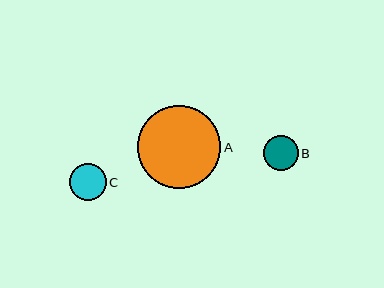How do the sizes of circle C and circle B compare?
Circle C and circle B are approximately the same size.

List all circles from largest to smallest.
From largest to smallest: A, C, B.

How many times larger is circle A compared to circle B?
Circle A is approximately 2.4 times the size of circle B.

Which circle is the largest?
Circle A is the largest with a size of approximately 83 pixels.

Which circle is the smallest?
Circle B is the smallest with a size of approximately 35 pixels.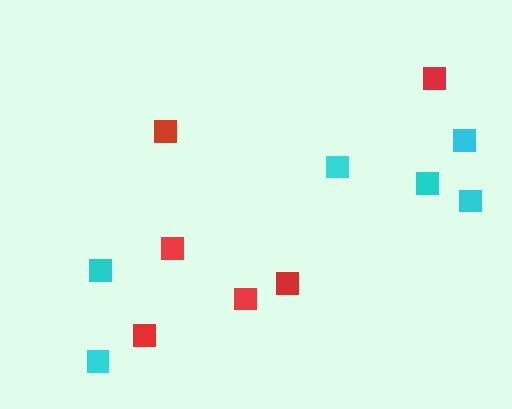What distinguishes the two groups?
There are 2 groups: one group of cyan squares (6) and one group of red squares (6).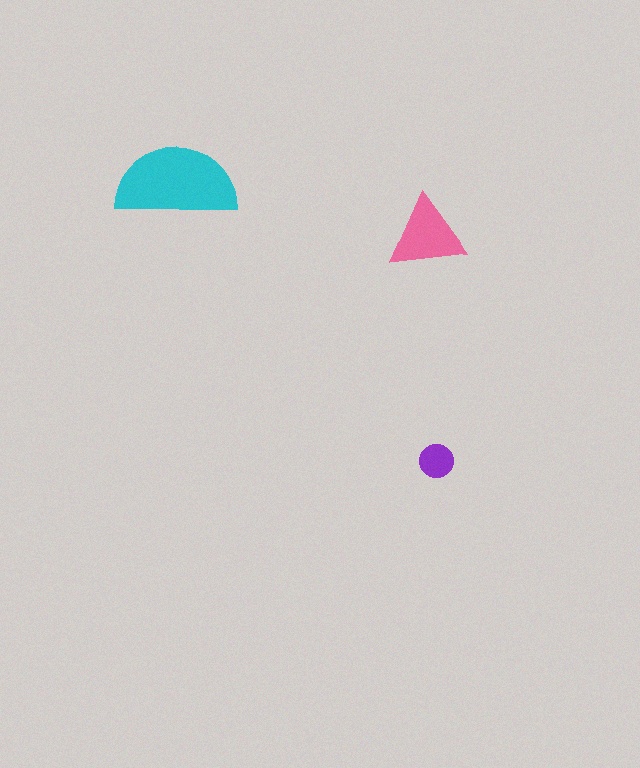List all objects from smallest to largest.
The purple circle, the pink triangle, the cyan semicircle.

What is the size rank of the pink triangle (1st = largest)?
2nd.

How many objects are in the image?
There are 3 objects in the image.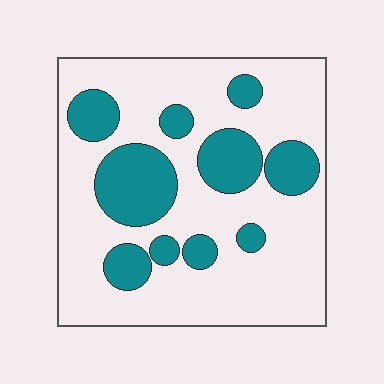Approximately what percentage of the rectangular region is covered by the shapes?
Approximately 25%.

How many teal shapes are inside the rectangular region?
10.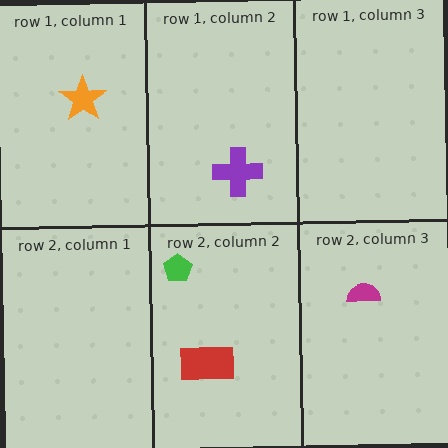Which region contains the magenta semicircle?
The row 2, column 3 region.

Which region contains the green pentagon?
The row 2, column 2 region.